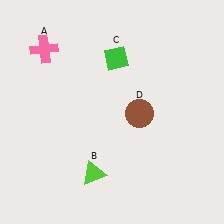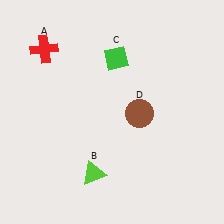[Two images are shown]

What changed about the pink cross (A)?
In Image 1, A is pink. In Image 2, it changed to red.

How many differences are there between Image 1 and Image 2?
There is 1 difference between the two images.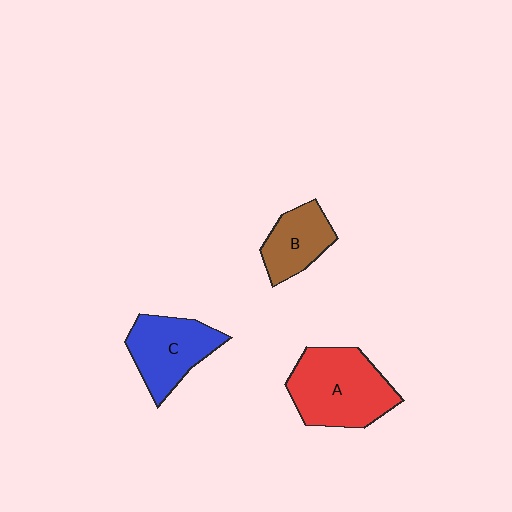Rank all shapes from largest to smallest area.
From largest to smallest: A (red), C (blue), B (brown).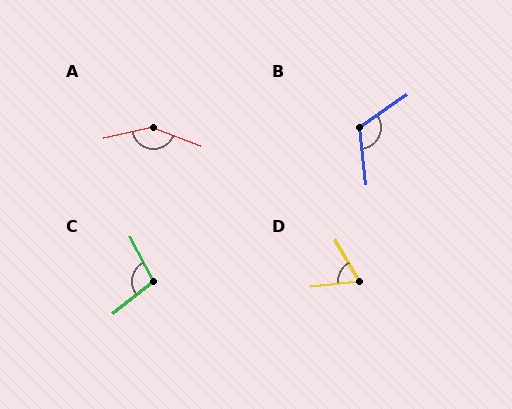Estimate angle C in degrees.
Approximately 100 degrees.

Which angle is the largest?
A, at approximately 145 degrees.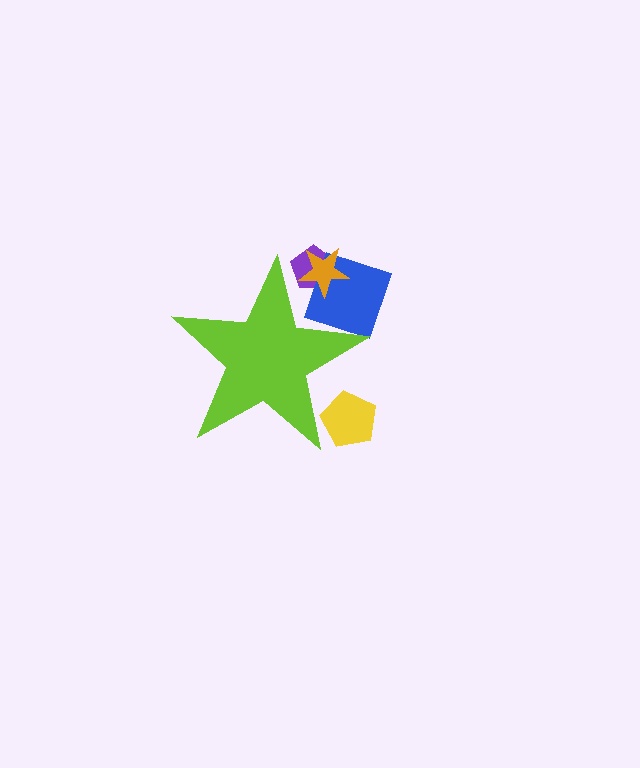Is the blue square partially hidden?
Yes, the blue square is partially hidden behind the lime star.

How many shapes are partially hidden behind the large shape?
5 shapes are partially hidden.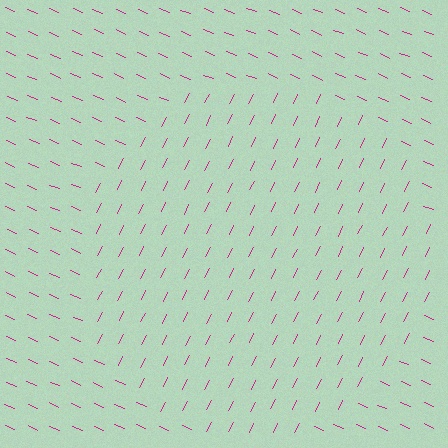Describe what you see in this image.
The image is filled with small magenta line segments. A circle region in the image has lines oriented differently from the surrounding lines, creating a visible texture boundary.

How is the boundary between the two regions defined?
The boundary is defined purely by a change in line orientation (approximately 86 degrees difference). All lines are the same color and thickness.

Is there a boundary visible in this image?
Yes, there is a texture boundary formed by a change in line orientation.